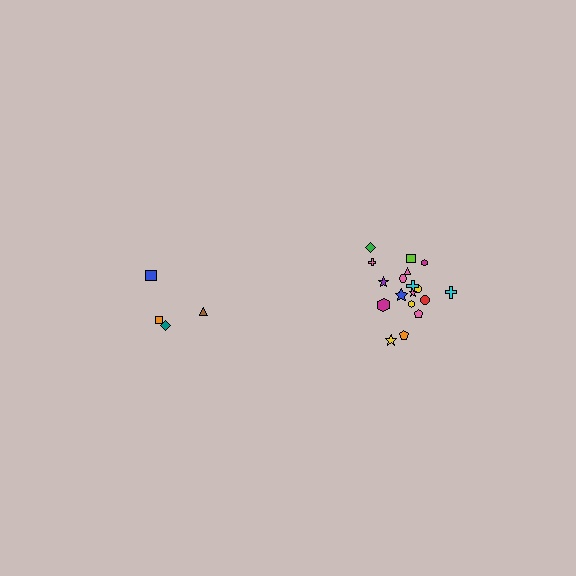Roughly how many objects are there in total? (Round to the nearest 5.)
Roughly 20 objects in total.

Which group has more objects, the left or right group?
The right group.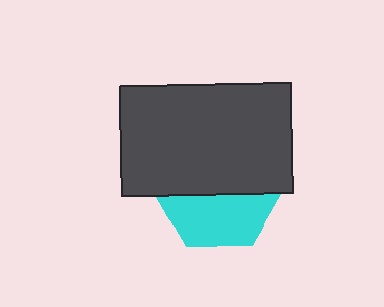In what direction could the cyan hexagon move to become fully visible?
The cyan hexagon could move down. That would shift it out from behind the dark gray rectangle entirely.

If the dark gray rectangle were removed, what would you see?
You would see the complete cyan hexagon.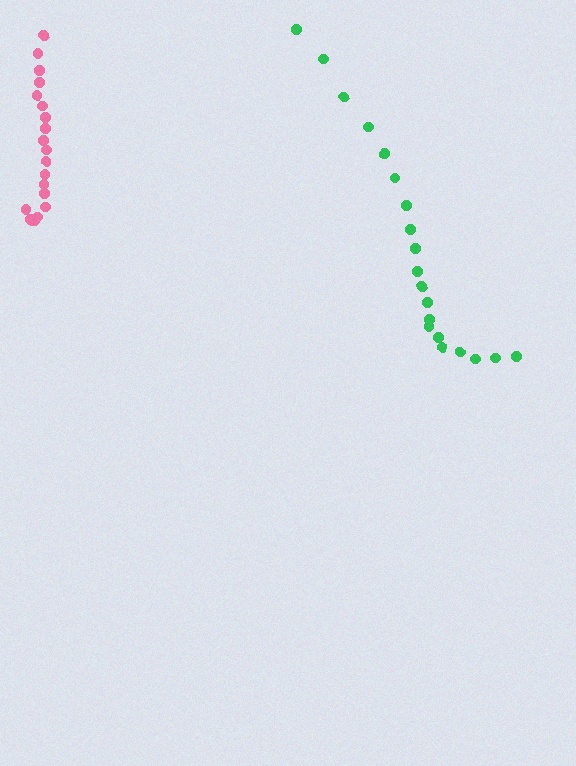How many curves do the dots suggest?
There are 2 distinct paths.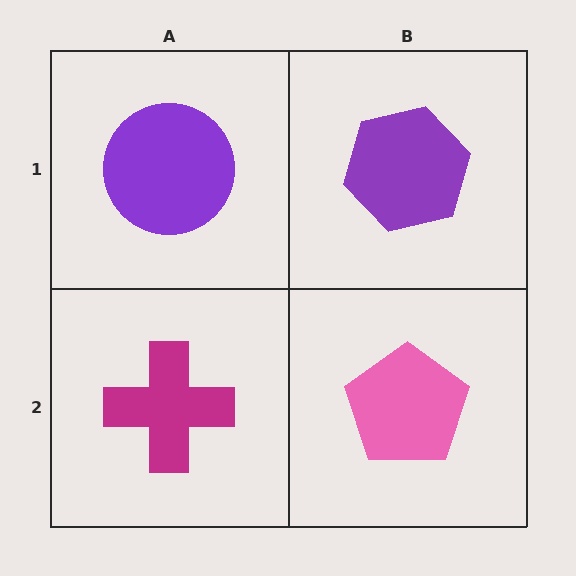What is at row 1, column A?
A purple circle.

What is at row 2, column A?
A magenta cross.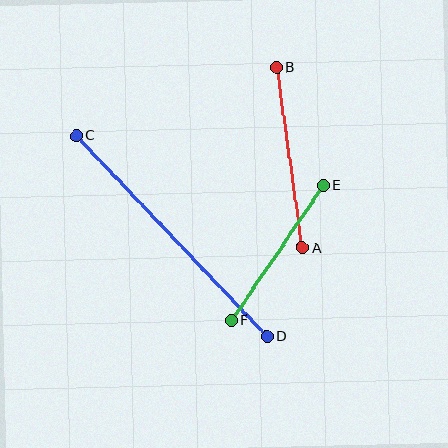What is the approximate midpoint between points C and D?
The midpoint is at approximately (171, 236) pixels.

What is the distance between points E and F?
The distance is approximately 163 pixels.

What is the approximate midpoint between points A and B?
The midpoint is at approximately (290, 158) pixels.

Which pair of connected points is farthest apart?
Points C and D are farthest apart.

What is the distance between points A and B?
The distance is approximately 182 pixels.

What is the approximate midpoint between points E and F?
The midpoint is at approximately (277, 253) pixels.